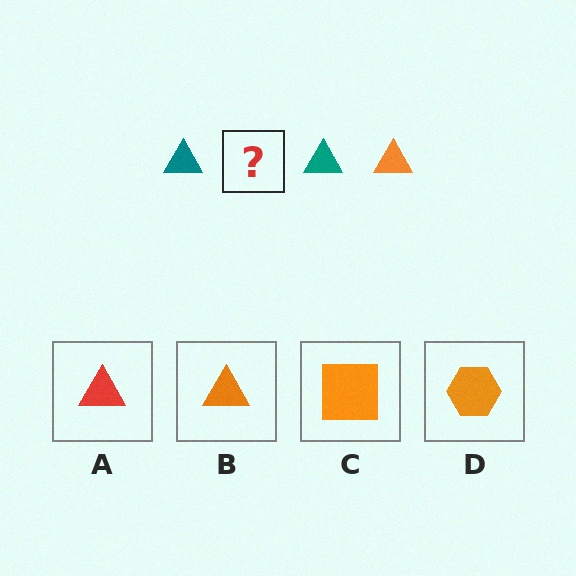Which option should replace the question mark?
Option B.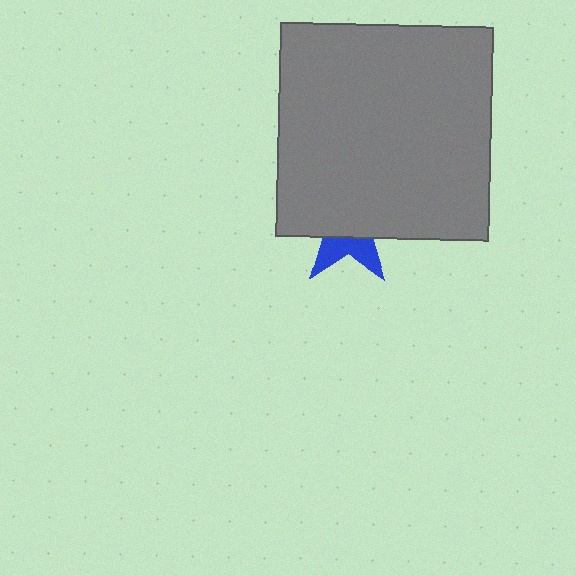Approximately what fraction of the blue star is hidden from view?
Roughly 66% of the blue star is hidden behind the gray rectangle.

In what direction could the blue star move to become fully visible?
The blue star could move down. That would shift it out from behind the gray rectangle entirely.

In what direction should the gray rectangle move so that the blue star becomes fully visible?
The gray rectangle should move up. That is the shortest direction to clear the overlap and leave the blue star fully visible.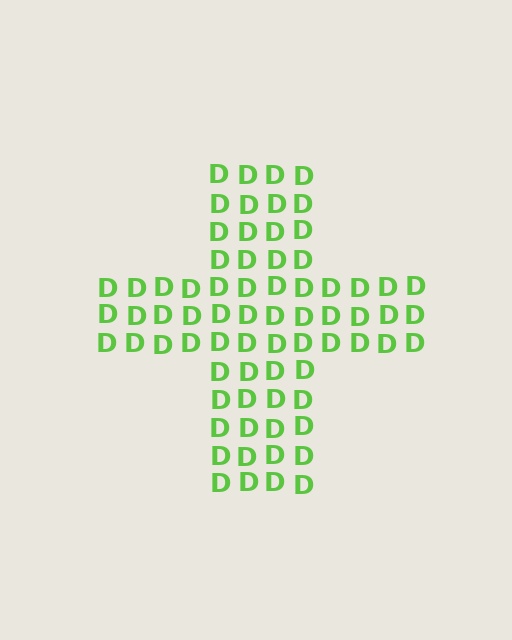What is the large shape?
The large shape is a cross.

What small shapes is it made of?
It is made of small letter D's.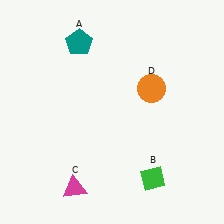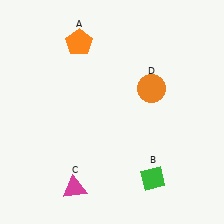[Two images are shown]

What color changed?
The pentagon (A) changed from teal in Image 1 to orange in Image 2.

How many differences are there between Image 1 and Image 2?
There is 1 difference between the two images.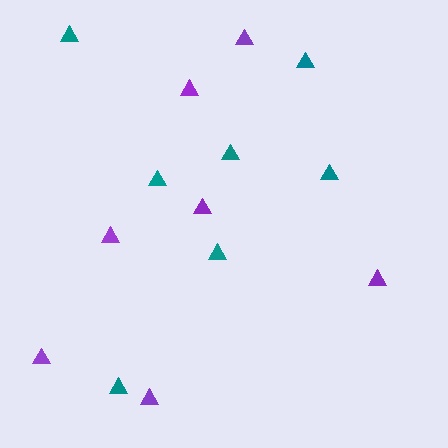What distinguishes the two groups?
There are 2 groups: one group of teal triangles (7) and one group of purple triangles (7).